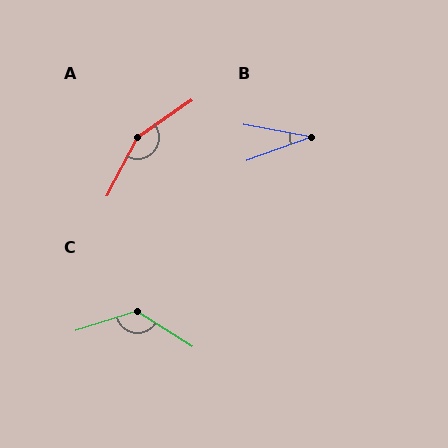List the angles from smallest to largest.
B (30°), C (130°), A (153°).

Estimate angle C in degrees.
Approximately 130 degrees.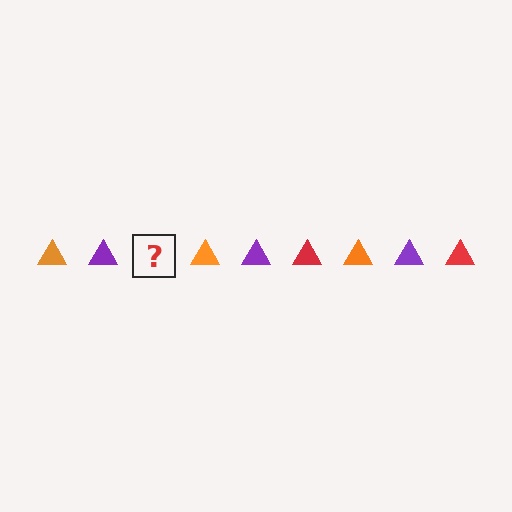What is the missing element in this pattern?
The missing element is a red triangle.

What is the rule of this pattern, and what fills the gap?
The rule is that the pattern cycles through orange, purple, red triangles. The gap should be filled with a red triangle.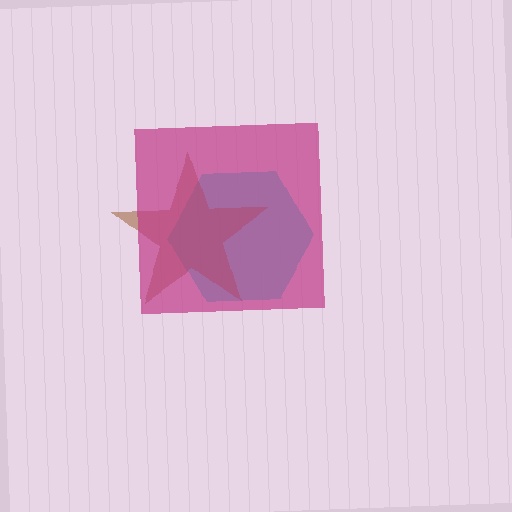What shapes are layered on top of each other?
The layered shapes are: a cyan hexagon, a brown star, a magenta square.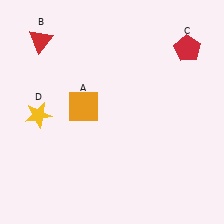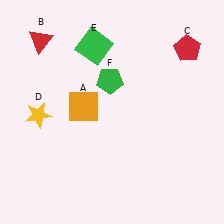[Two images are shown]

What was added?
A green square (E), a green pentagon (F) were added in Image 2.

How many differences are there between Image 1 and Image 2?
There are 2 differences between the two images.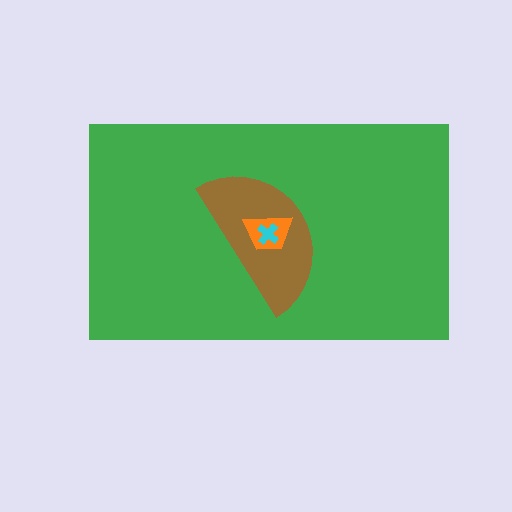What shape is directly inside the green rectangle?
The brown semicircle.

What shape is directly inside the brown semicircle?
The orange trapezoid.